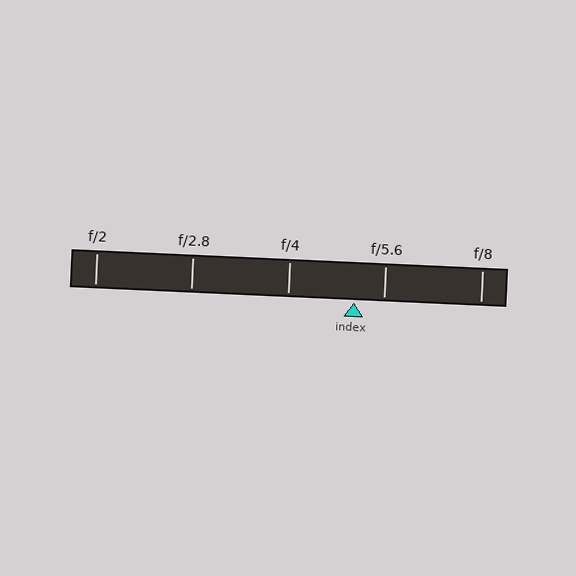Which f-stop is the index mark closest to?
The index mark is closest to f/5.6.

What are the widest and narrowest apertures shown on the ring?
The widest aperture shown is f/2 and the narrowest is f/8.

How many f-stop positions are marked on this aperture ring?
There are 5 f-stop positions marked.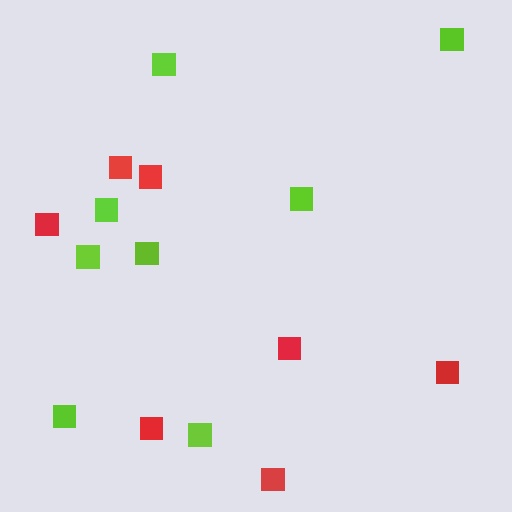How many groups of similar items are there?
There are 2 groups: one group of red squares (7) and one group of lime squares (8).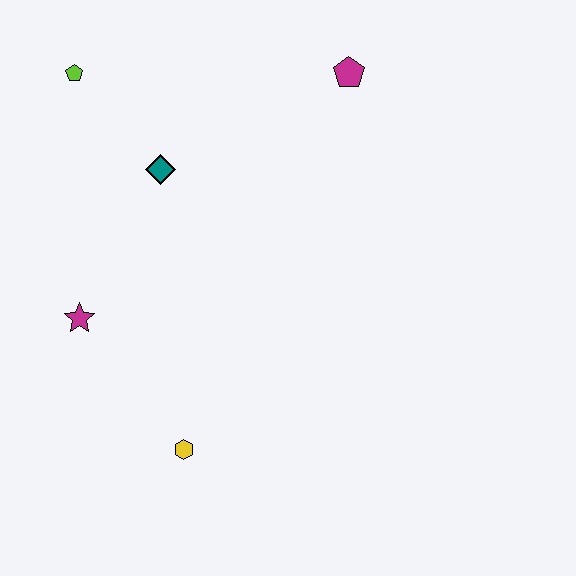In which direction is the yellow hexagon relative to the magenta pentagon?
The yellow hexagon is below the magenta pentagon.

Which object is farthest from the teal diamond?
The yellow hexagon is farthest from the teal diamond.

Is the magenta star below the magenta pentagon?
Yes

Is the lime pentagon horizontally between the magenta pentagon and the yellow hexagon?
No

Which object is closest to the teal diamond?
The lime pentagon is closest to the teal diamond.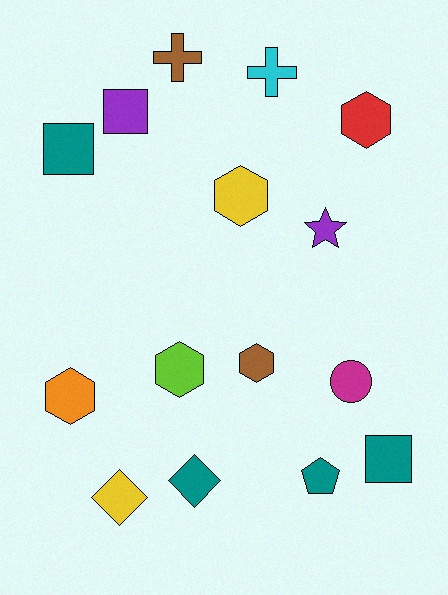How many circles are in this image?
There is 1 circle.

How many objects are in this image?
There are 15 objects.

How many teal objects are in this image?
There are 4 teal objects.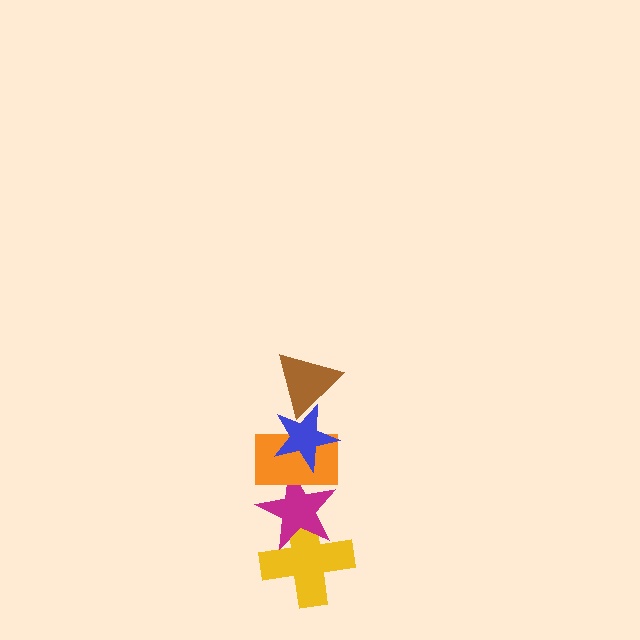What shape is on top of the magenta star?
The orange rectangle is on top of the magenta star.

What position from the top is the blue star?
The blue star is 2nd from the top.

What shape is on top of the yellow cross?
The magenta star is on top of the yellow cross.